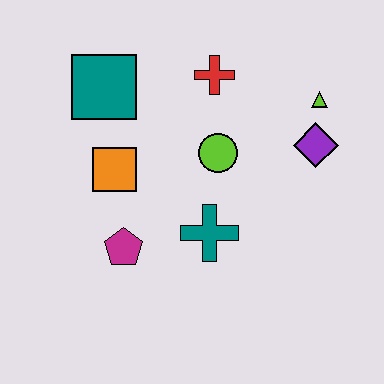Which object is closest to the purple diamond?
The lime triangle is closest to the purple diamond.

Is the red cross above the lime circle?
Yes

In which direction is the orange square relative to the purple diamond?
The orange square is to the left of the purple diamond.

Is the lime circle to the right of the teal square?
Yes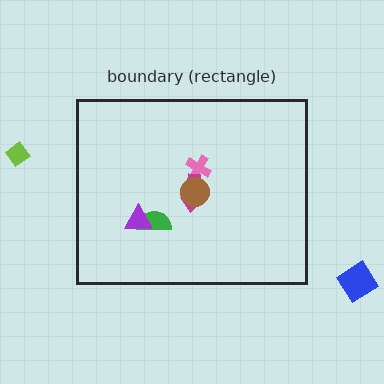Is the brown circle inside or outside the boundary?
Inside.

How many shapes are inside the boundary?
5 inside, 2 outside.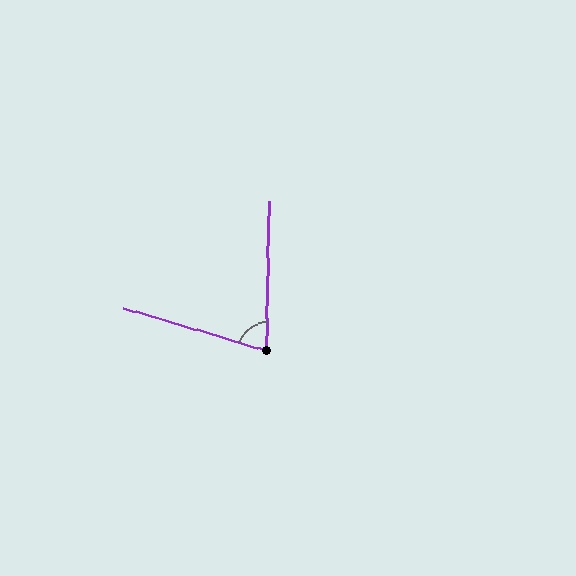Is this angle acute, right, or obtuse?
It is acute.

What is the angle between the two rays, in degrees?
Approximately 74 degrees.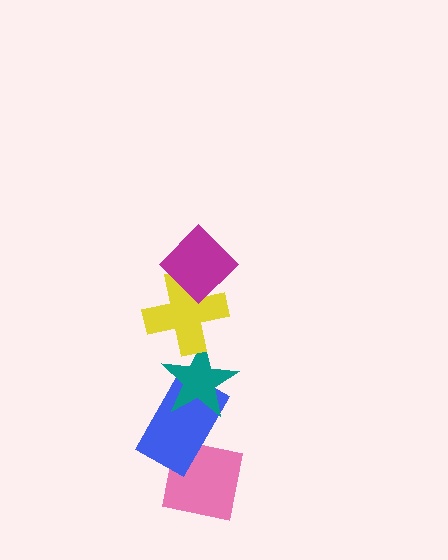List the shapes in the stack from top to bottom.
From top to bottom: the magenta diamond, the yellow cross, the teal star, the blue rectangle, the pink square.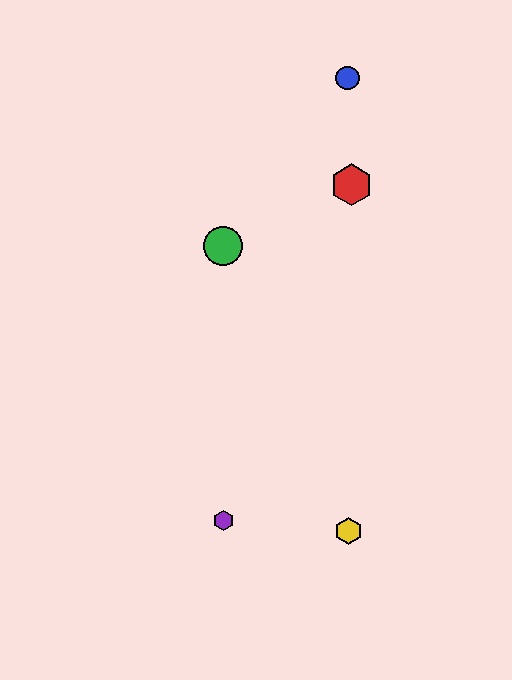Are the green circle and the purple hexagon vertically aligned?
Yes, both are at x≈223.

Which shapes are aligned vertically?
The green circle, the purple hexagon are aligned vertically.